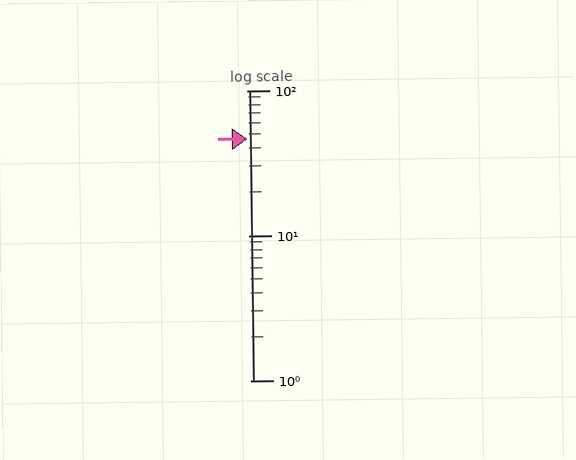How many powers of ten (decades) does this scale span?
The scale spans 2 decades, from 1 to 100.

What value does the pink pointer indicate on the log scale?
The pointer indicates approximately 46.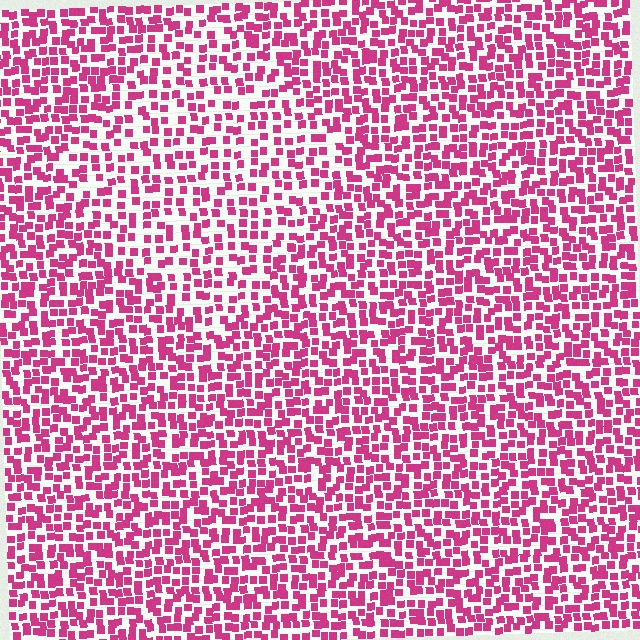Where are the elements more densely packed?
The elements are more densely packed outside the diamond boundary.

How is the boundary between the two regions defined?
The boundary is defined by a change in element density (approximately 1.5x ratio). All elements are the same color, size, and shape.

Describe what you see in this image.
The image contains small magenta elements arranged at two different densities. A diamond-shaped region is visible where the elements are less densely packed than the surrounding area.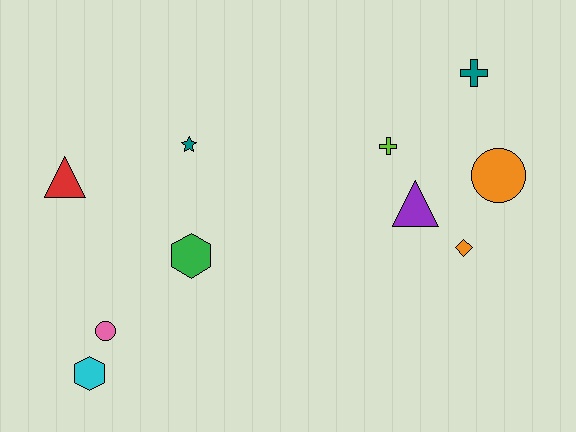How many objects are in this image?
There are 10 objects.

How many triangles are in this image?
There are 2 triangles.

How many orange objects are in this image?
There are 2 orange objects.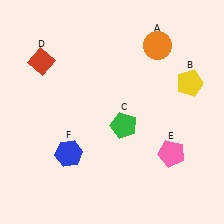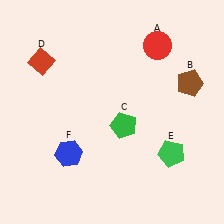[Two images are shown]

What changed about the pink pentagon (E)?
In Image 1, E is pink. In Image 2, it changed to green.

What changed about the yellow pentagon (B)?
In Image 1, B is yellow. In Image 2, it changed to brown.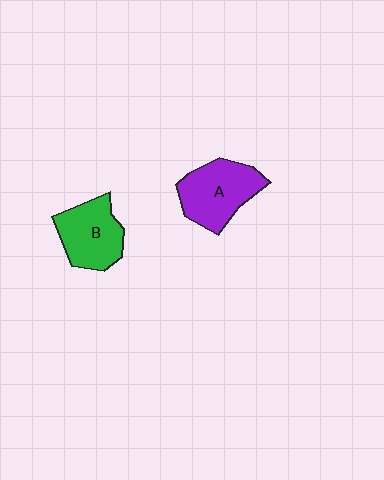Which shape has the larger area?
Shape A (purple).